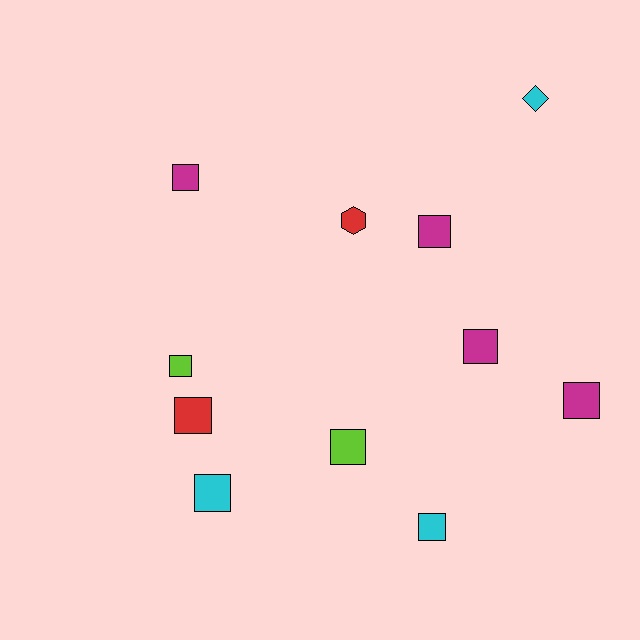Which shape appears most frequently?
Square, with 9 objects.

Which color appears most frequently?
Magenta, with 4 objects.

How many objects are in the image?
There are 11 objects.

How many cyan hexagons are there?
There are no cyan hexagons.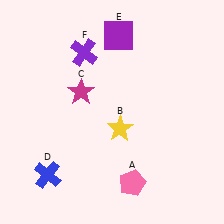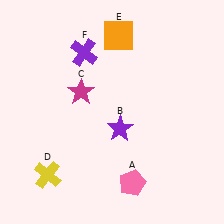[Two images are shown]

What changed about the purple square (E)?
In Image 1, E is purple. In Image 2, it changed to orange.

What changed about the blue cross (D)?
In Image 1, D is blue. In Image 2, it changed to yellow.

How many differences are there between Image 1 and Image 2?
There are 3 differences between the two images.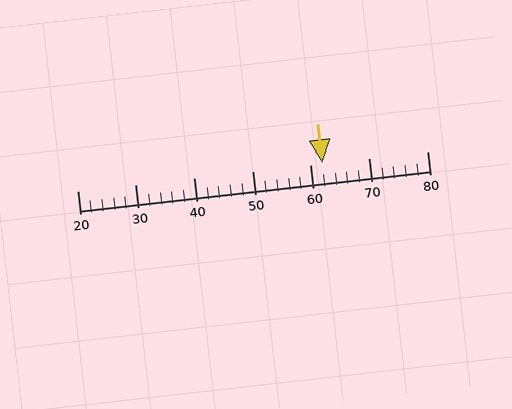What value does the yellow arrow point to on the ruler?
The yellow arrow points to approximately 62.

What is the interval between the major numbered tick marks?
The major tick marks are spaced 10 units apart.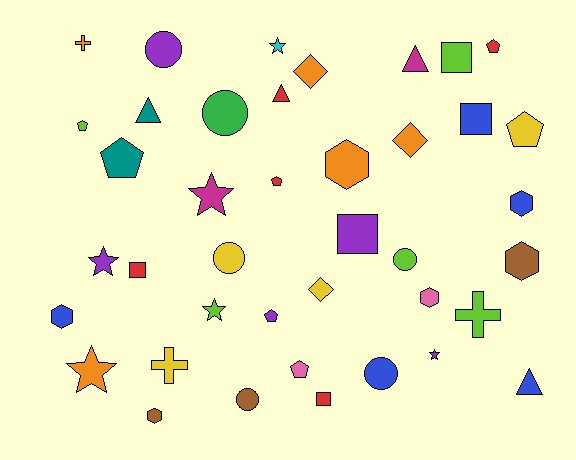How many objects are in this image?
There are 40 objects.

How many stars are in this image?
There are 6 stars.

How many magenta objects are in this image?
There are 2 magenta objects.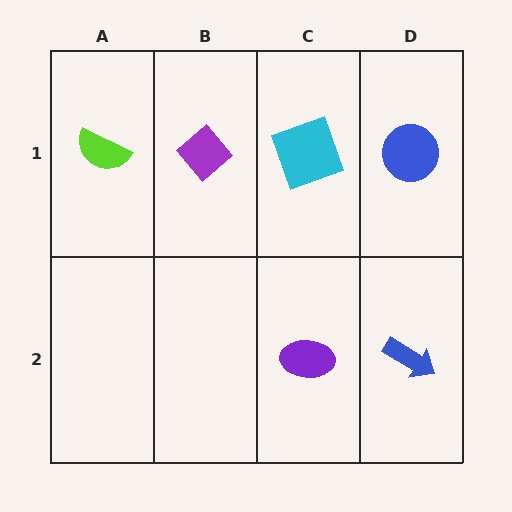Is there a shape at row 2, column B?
No, that cell is empty.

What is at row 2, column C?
A purple ellipse.